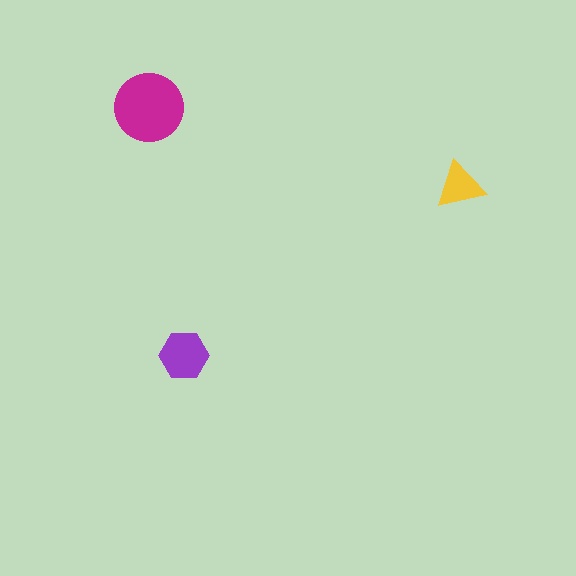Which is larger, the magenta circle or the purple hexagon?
The magenta circle.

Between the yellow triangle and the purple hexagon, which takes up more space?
The purple hexagon.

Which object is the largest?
The magenta circle.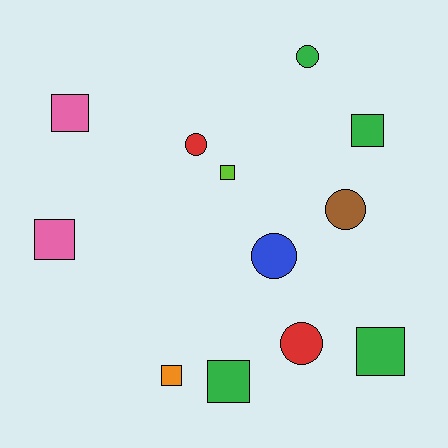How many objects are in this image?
There are 12 objects.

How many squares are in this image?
There are 7 squares.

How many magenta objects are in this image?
There are no magenta objects.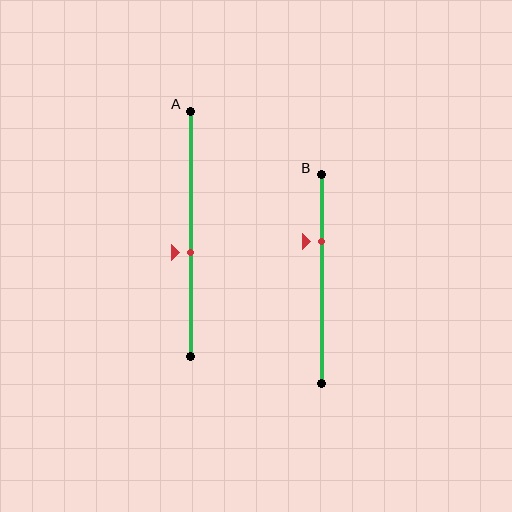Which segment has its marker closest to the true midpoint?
Segment A has its marker closest to the true midpoint.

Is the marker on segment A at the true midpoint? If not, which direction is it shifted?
No, the marker on segment A is shifted downward by about 7% of the segment length.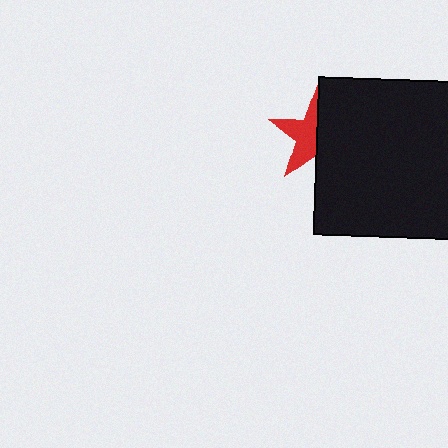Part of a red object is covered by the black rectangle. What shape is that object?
It is a star.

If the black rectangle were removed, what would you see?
You would see the complete red star.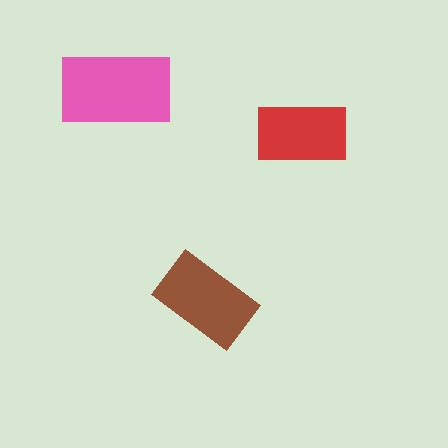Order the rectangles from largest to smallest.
the pink one, the brown one, the red one.